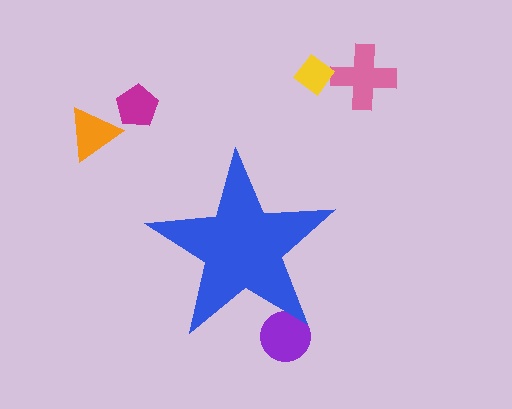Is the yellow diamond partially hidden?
No, the yellow diamond is fully visible.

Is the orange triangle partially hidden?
No, the orange triangle is fully visible.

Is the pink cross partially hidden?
No, the pink cross is fully visible.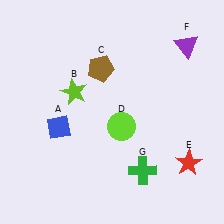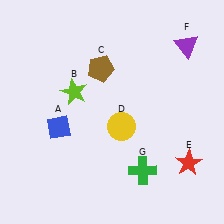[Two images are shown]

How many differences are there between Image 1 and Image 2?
There is 1 difference between the two images.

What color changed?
The circle (D) changed from lime in Image 1 to yellow in Image 2.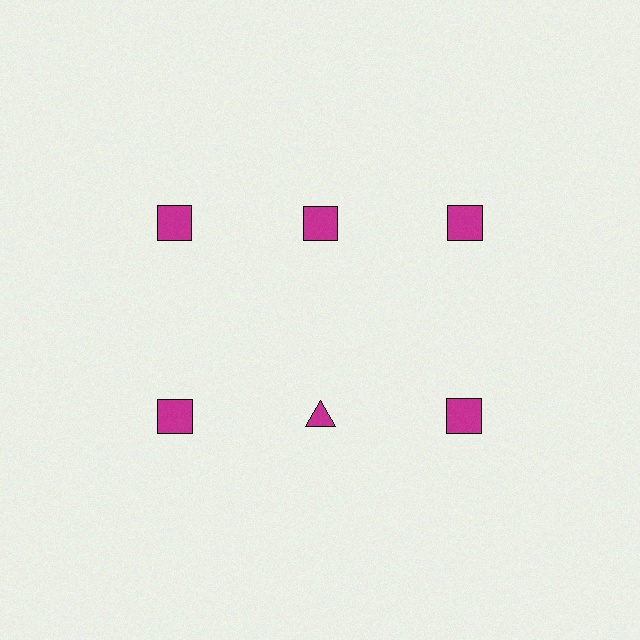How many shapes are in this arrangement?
There are 6 shapes arranged in a grid pattern.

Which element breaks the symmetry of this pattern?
The magenta triangle in the second row, second from left column breaks the symmetry. All other shapes are magenta squares.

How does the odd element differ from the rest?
It has a different shape: triangle instead of square.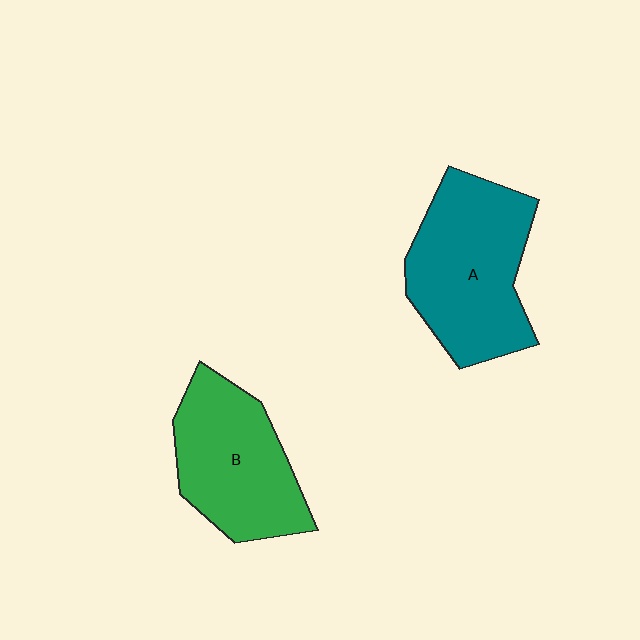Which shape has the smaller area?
Shape B (green).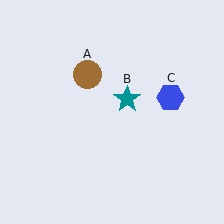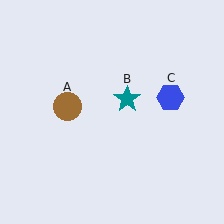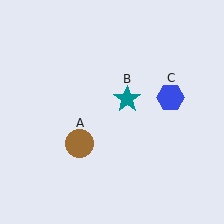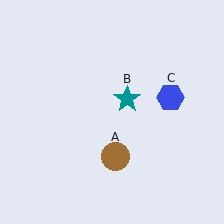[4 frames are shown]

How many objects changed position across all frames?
1 object changed position: brown circle (object A).